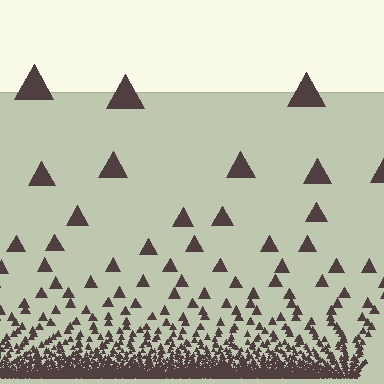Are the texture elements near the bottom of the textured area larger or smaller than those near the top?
Smaller. The gradient is inverted — elements near the bottom are smaller and denser.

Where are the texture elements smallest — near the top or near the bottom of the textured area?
Near the bottom.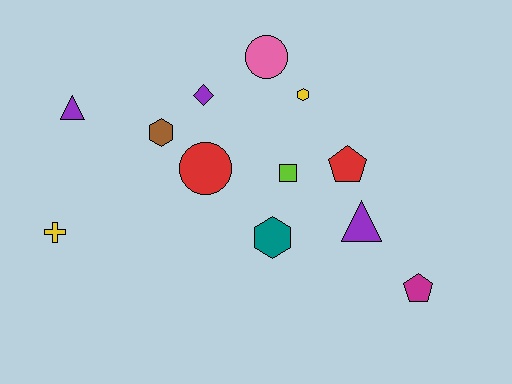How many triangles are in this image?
There are 2 triangles.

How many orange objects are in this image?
There are no orange objects.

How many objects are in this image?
There are 12 objects.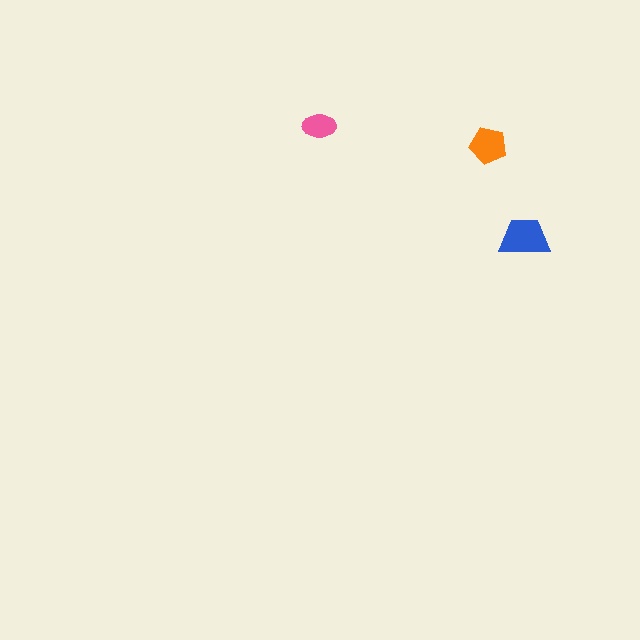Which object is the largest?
The blue trapezoid.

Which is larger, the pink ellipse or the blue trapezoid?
The blue trapezoid.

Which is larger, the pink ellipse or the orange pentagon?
The orange pentagon.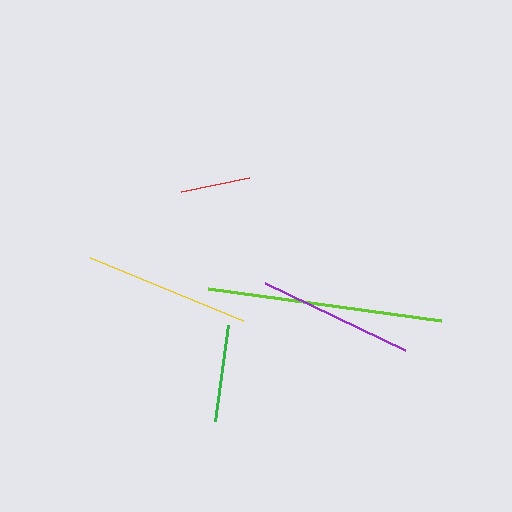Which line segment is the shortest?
The red line is the shortest at approximately 69 pixels.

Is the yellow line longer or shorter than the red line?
The yellow line is longer than the red line.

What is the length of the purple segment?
The purple segment is approximately 156 pixels long.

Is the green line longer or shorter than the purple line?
The purple line is longer than the green line.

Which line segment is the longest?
The lime line is the longest at approximately 236 pixels.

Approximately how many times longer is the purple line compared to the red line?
The purple line is approximately 2.3 times the length of the red line.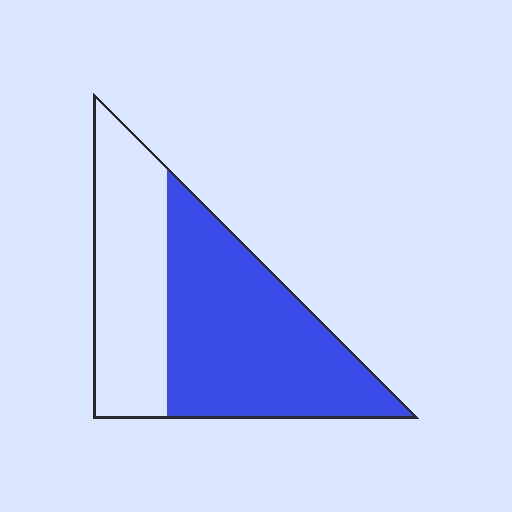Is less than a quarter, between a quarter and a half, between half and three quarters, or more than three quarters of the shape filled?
Between half and three quarters.